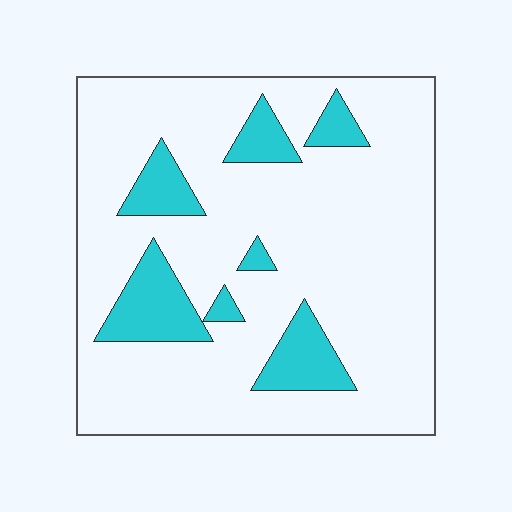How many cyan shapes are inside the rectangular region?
7.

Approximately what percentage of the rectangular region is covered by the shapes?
Approximately 15%.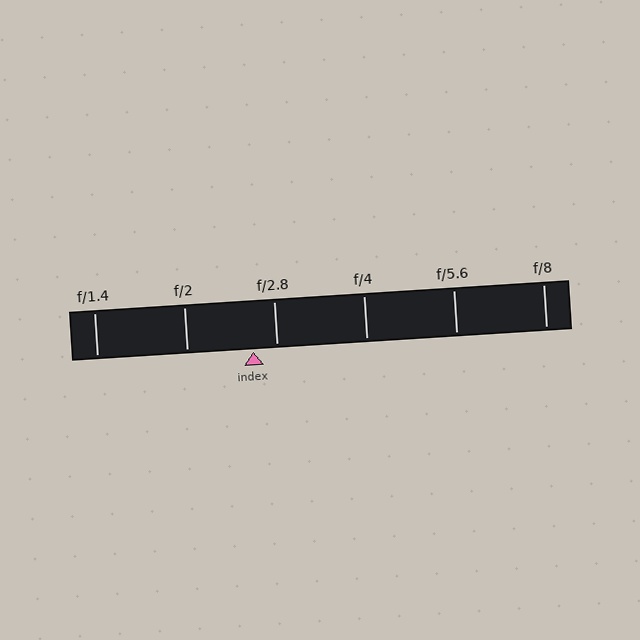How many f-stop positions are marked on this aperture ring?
There are 6 f-stop positions marked.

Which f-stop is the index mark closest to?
The index mark is closest to f/2.8.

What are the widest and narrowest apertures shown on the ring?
The widest aperture shown is f/1.4 and the narrowest is f/8.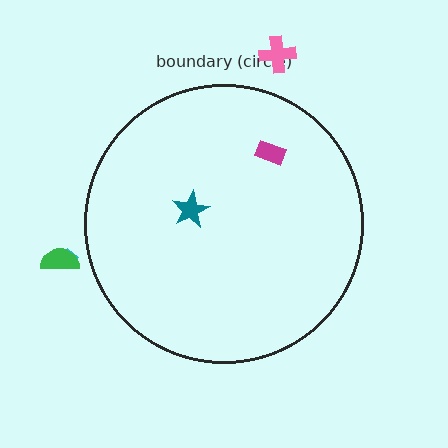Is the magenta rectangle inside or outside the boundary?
Inside.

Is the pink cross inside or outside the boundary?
Outside.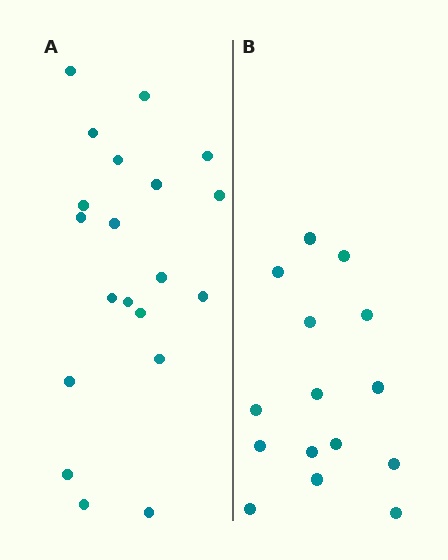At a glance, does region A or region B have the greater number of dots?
Region A (the left region) has more dots.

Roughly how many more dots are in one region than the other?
Region A has about 5 more dots than region B.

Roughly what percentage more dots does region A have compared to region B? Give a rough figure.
About 35% more.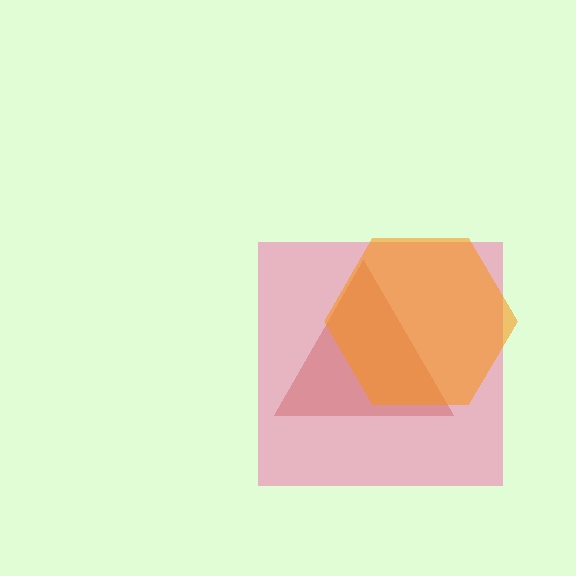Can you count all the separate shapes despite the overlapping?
Yes, there are 3 separate shapes.